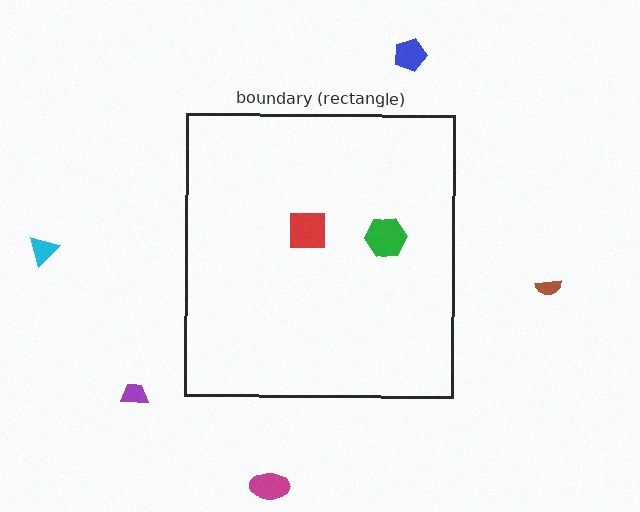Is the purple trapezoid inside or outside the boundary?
Outside.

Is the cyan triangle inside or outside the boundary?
Outside.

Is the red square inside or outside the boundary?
Inside.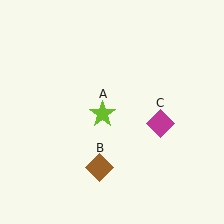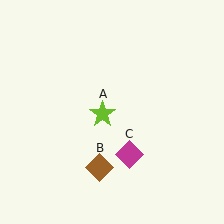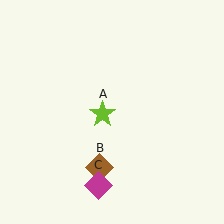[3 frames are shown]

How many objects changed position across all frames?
1 object changed position: magenta diamond (object C).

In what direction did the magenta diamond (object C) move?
The magenta diamond (object C) moved down and to the left.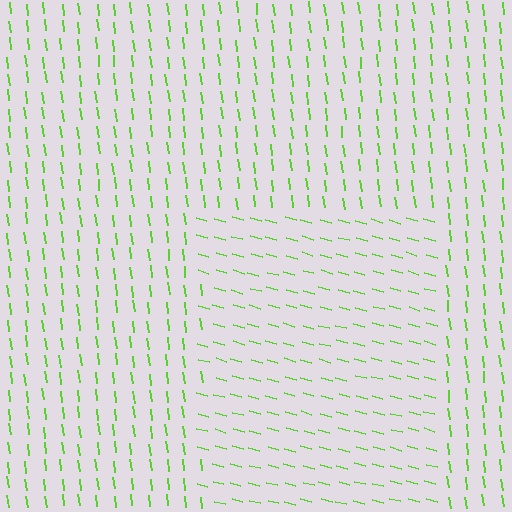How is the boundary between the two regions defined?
The boundary is defined purely by a change in line orientation (approximately 67 degrees difference). All lines are the same color and thickness.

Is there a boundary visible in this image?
Yes, there is a texture boundary formed by a change in line orientation.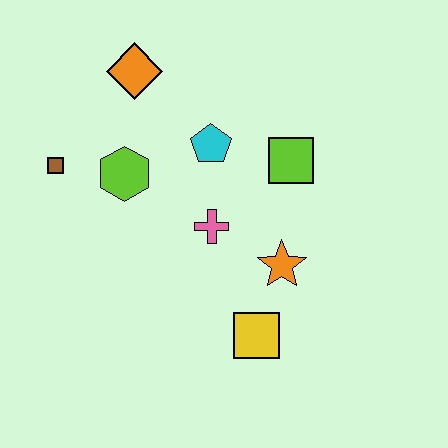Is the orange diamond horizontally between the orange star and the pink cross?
No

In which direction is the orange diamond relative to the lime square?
The orange diamond is to the left of the lime square.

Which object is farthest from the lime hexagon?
The yellow square is farthest from the lime hexagon.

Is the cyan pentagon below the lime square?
No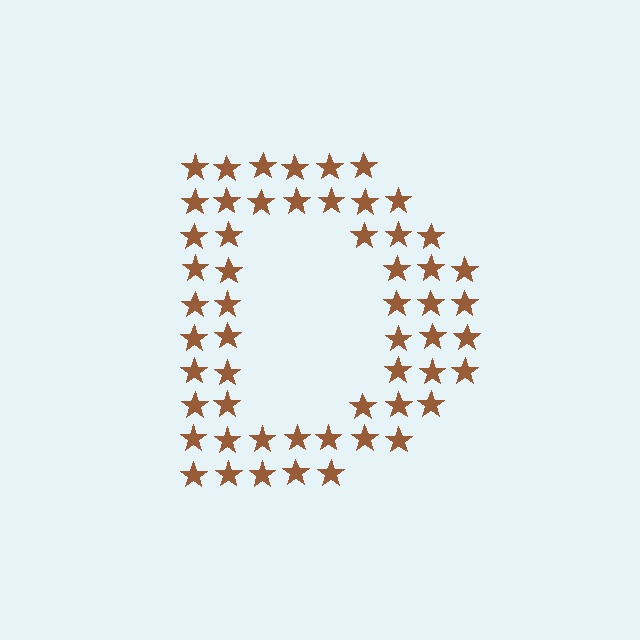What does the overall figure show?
The overall figure shows the letter D.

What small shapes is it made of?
It is made of small stars.